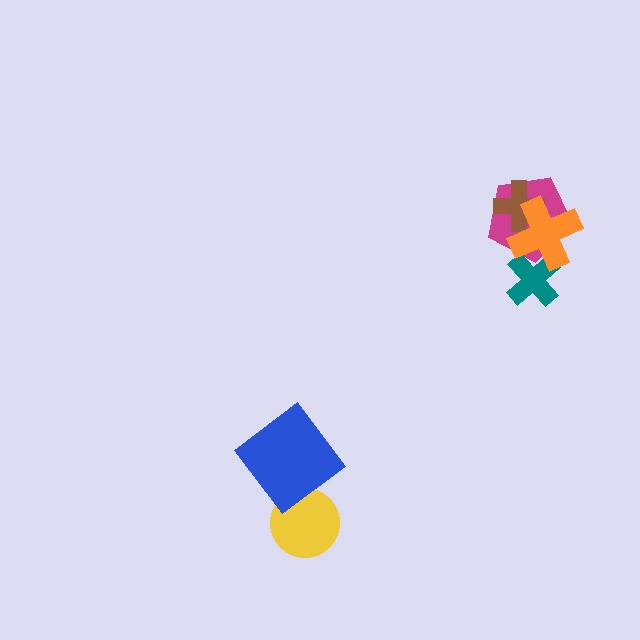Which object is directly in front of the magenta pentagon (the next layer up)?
The brown cross is directly in front of the magenta pentagon.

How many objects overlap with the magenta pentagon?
3 objects overlap with the magenta pentagon.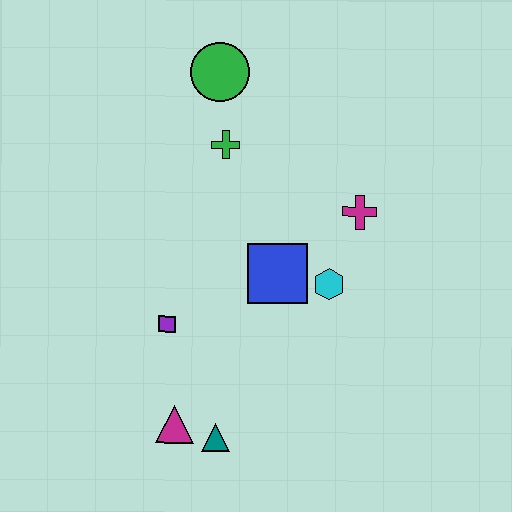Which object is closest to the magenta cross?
The cyan hexagon is closest to the magenta cross.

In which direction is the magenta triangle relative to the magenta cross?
The magenta triangle is below the magenta cross.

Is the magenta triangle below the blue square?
Yes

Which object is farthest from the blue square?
The green circle is farthest from the blue square.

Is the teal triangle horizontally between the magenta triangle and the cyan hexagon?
Yes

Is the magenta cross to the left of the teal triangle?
No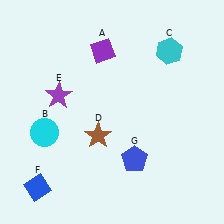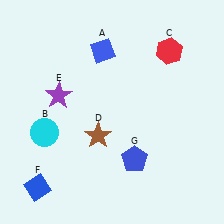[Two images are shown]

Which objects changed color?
A changed from purple to blue. C changed from cyan to red.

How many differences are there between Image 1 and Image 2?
There are 2 differences between the two images.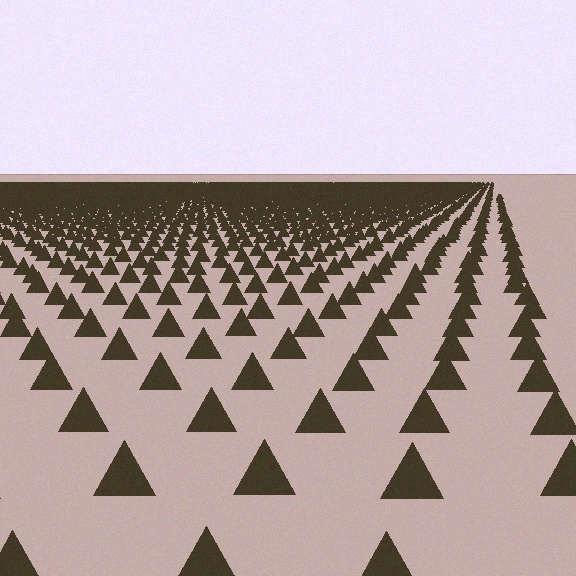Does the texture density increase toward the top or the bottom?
Density increases toward the top.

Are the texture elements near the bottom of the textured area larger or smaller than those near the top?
Larger. Near the bottom, elements are closer to the viewer and appear at a bigger on-screen size.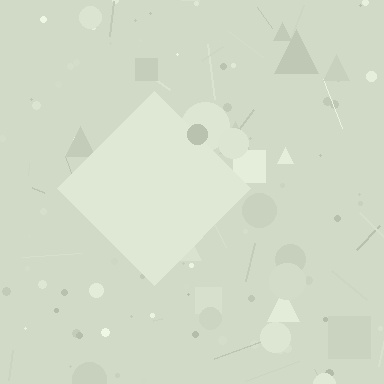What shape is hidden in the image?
A diamond is hidden in the image.